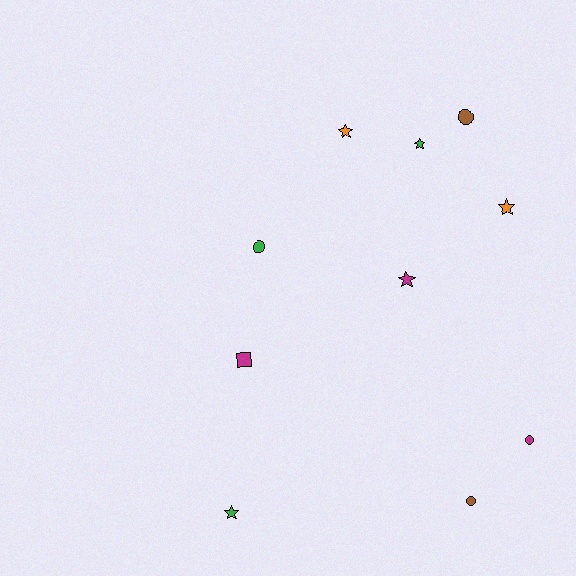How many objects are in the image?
There are 10 objects.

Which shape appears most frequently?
Star, with 5 objects.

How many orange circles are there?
There are no orange circles.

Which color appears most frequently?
Magenta, with 3 objects.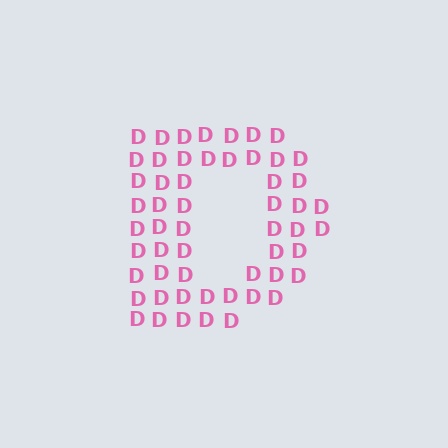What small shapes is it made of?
It is made of small letter D's.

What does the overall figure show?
The overall figure shows the letter D.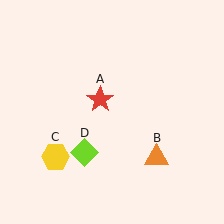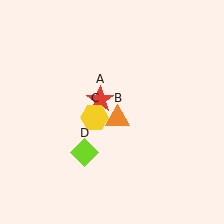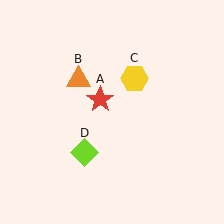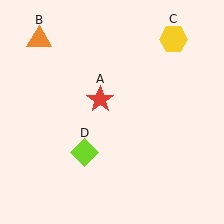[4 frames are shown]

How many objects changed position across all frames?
2 objects changed position: orange triangle (object B), yellow hexagon (object C).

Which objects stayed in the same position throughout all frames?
Red star (object A) and lime diamond (object D) remained stationary.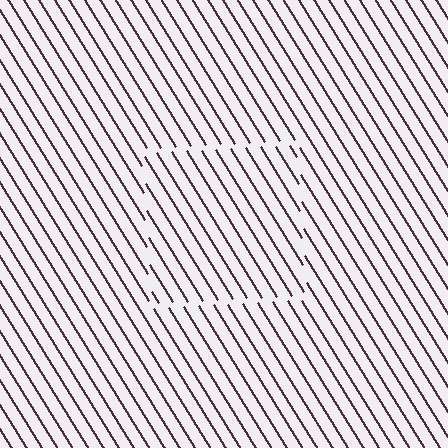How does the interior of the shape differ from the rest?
The interior of the shape contains the same grating, shifted by half a period — the contour is defined by the phase discontinuity where line-ends from the inner and outer gratings abut.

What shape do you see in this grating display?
An illusory square. The interior of the shape contains the same grating, shifted by half a period — the contour is defined by the phase discontinuity where line-ends from the inner and outer gratings abut.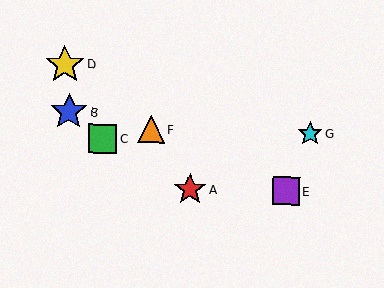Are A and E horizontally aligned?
Yes, both are at y≈190.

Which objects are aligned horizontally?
Objects A, E are aligned horizontally.